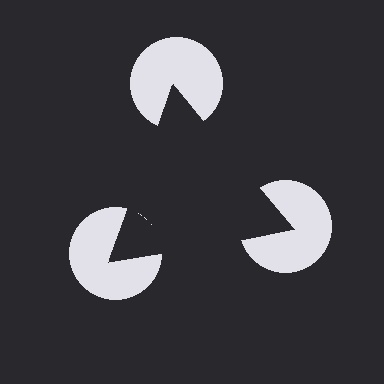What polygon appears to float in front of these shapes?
An illusory triangle — its edges are inferred from the aligned wedge cuts in the pac-man discs, not physically drawn.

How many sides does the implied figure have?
3 sides.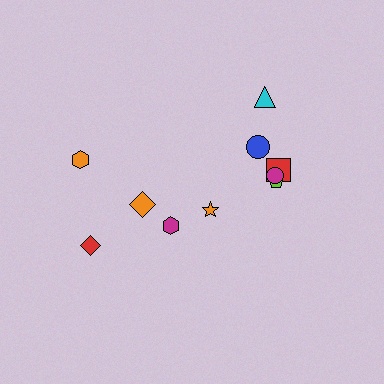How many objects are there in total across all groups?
There are 10 objects.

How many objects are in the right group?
There are 6 objects.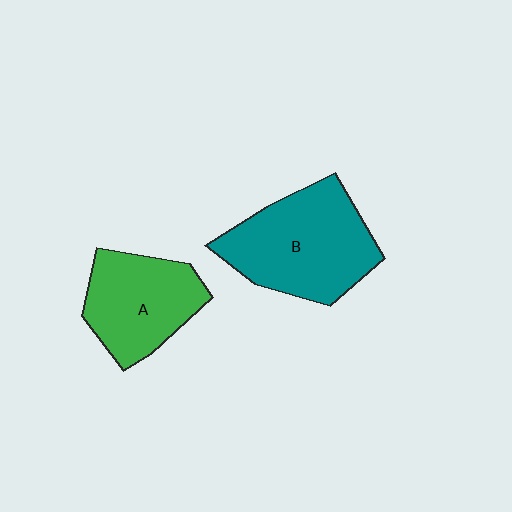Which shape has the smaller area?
Shape A (green).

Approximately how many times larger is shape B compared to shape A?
Approximately 1.3 times.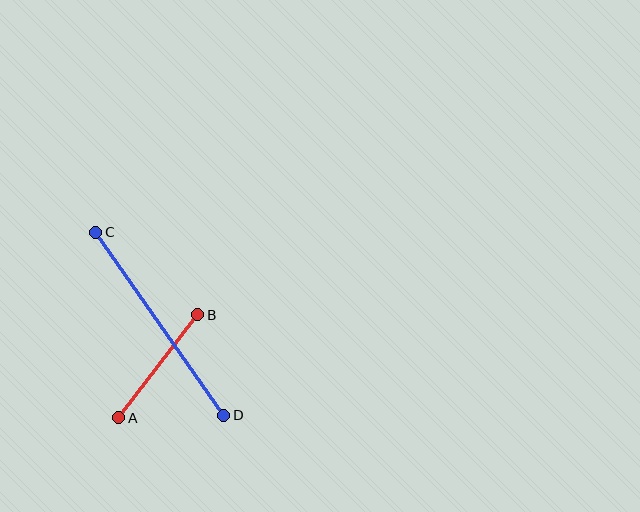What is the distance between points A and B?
The distance is approximately 130 pixels.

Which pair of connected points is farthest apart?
Points C and D are farthest apart.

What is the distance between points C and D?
The distance is approximately 223 pixels.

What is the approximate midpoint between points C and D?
The midpoint is at approximately (160, 324) pixels.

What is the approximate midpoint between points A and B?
The midpoint is at approximately (158, 366) pixels.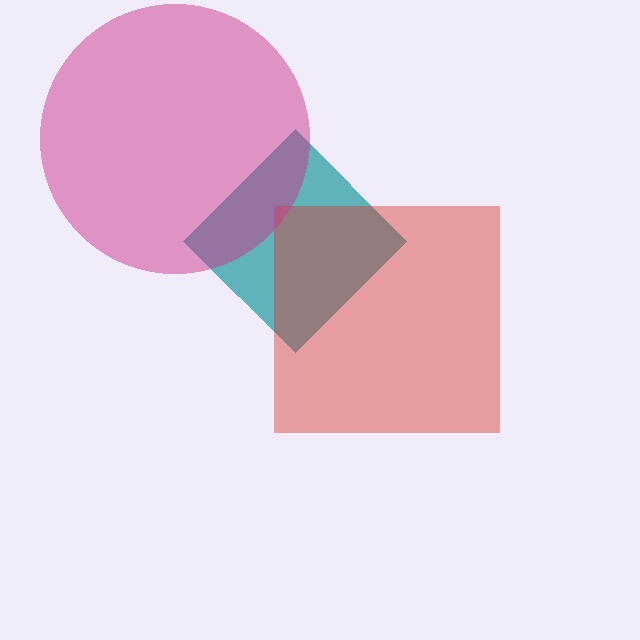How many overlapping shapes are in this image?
There are 3 overlapping shapes in the image.